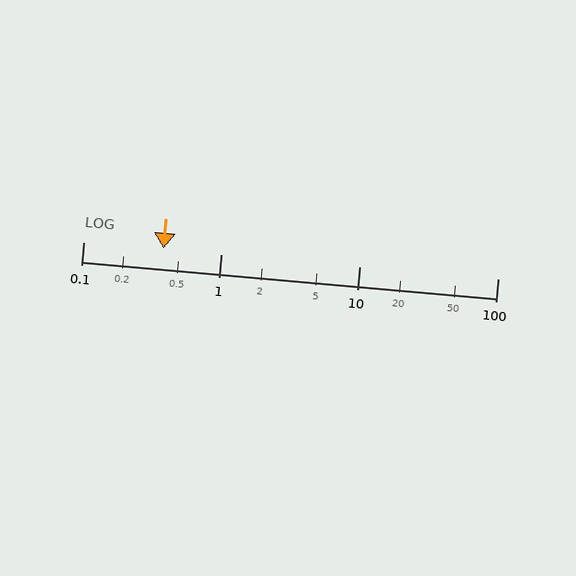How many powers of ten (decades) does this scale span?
The scale spans 3 decades, from 0.1 to 100.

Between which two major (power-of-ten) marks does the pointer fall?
The pointer is between 0.1 and 1.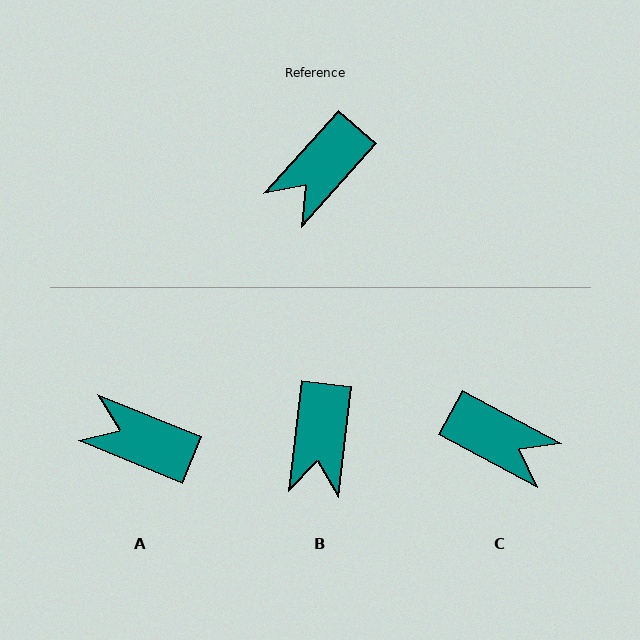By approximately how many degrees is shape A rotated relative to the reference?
Approximately 70 degrees clockwise.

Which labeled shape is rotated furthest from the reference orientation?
C, about 104 degrees away.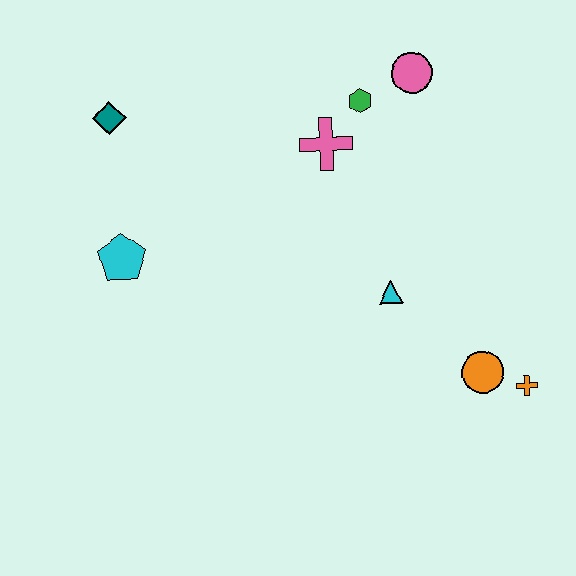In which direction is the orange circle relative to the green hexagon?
The orange circle is below the green hexagon.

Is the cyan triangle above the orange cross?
Yes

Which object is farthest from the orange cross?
The teal diamond is farthest from the orange cross.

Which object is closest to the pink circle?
The green hexagon is closest to the pink circle.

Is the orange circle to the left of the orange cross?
Yes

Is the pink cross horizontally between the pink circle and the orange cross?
No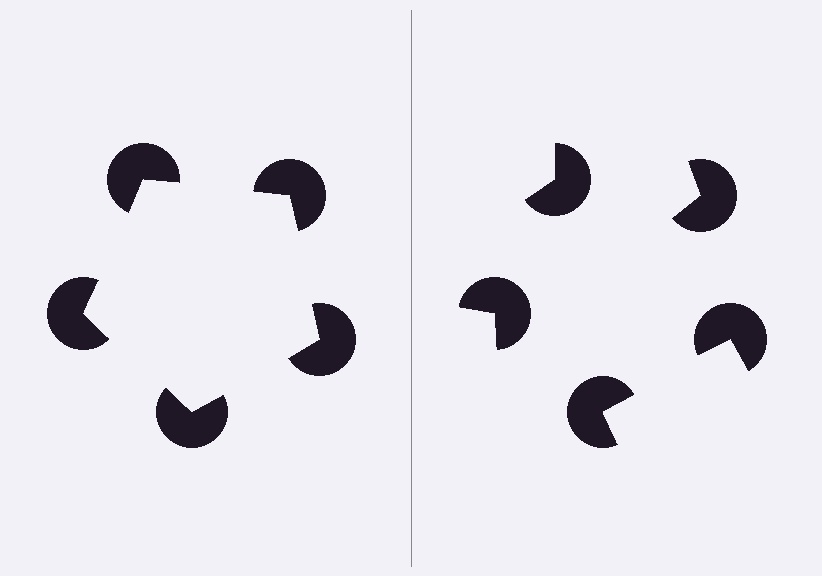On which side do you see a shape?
An illusory pentagon appears on the left side. On the right side the wedge cuts are rotated, so no coherent shape forms.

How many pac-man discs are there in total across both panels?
10 — 5 on each side.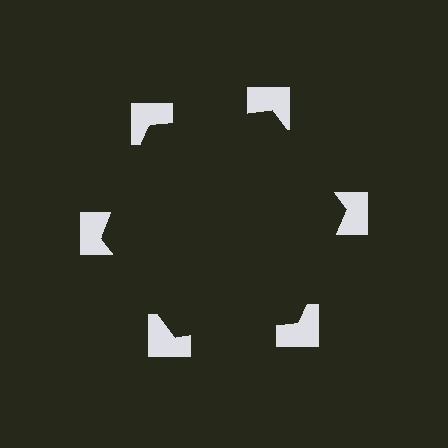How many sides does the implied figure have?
6 sides.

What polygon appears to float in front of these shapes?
An illusory hexagon — its edges are inferred from the aligned wedge cuts in the notched squares, not physically drawn.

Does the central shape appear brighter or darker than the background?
It typically appears slightly darker than the background, even though no actual brightness change is drawn.